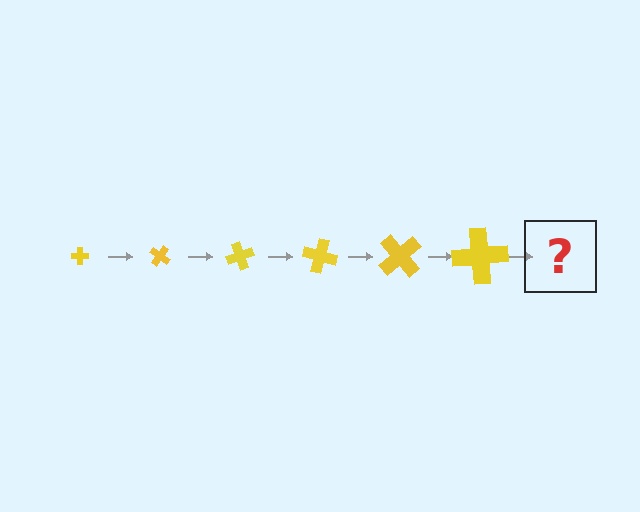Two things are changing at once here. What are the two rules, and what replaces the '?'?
The two rules are that the cross grows larger each step and it rotates 35 degrees each step. The '?' should be a cross, larger than the previous one and rotated 210 degrees from the start.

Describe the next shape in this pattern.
It should be a cross, larger than the previous one and rotated 210 degrees from the start.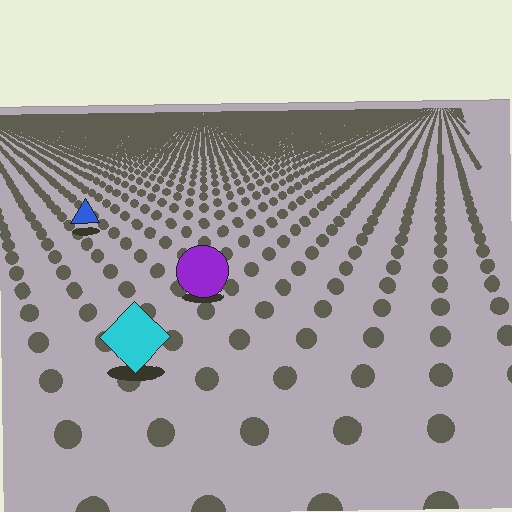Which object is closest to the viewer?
The cyan diamond is closest. The texture marks near it are larger and more spread out.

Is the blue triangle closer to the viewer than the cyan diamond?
No. The cyan diamond is closer — you can tell from the texture gradient: the ground texture is coarser near it.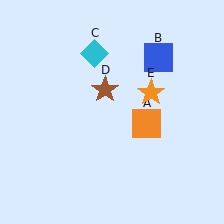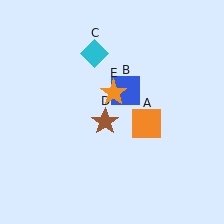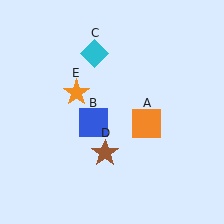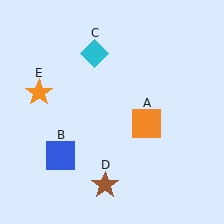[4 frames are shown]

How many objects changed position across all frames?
3 objects changed position: blue square (object B), brown star (object D), orange star (object E).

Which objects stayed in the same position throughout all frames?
Orange square (object A) and cyan diamond (object C) remained stationary.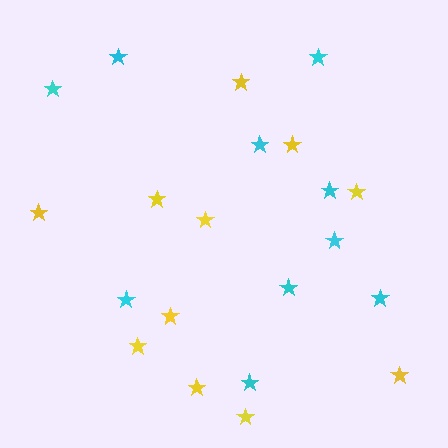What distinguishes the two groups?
There are 2 groups: one group of yellow stars (11) and one group of cyan stars (10).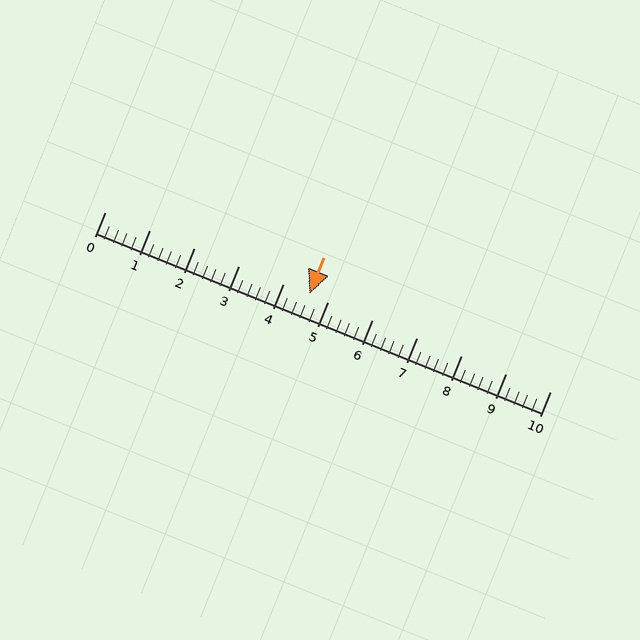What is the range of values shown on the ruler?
The ruler shows values from 0 to 10.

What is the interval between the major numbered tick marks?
The major tick marks are spaced 1 units apart.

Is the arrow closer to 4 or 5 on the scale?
The arrow is closer to 5.